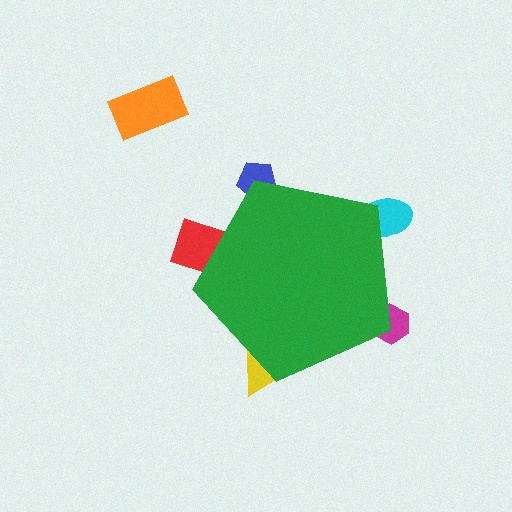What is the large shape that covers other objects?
A green pentagon.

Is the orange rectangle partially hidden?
No, the orange rectangle is fully visible.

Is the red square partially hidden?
Yes, the red square is partially hidden behind the green pentagon.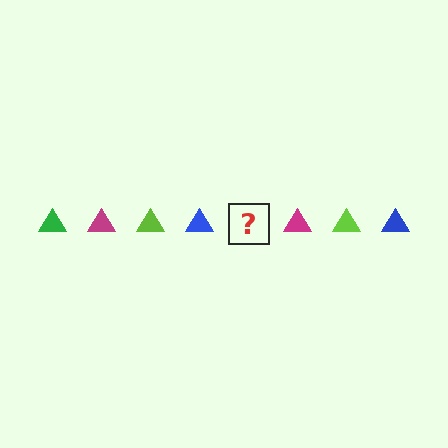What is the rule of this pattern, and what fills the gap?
The rule is that the pattern cycles through green, magenta, lime, blue triangles. The gap should be filled with a green triangle.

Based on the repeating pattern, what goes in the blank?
The blank should be a green triangle.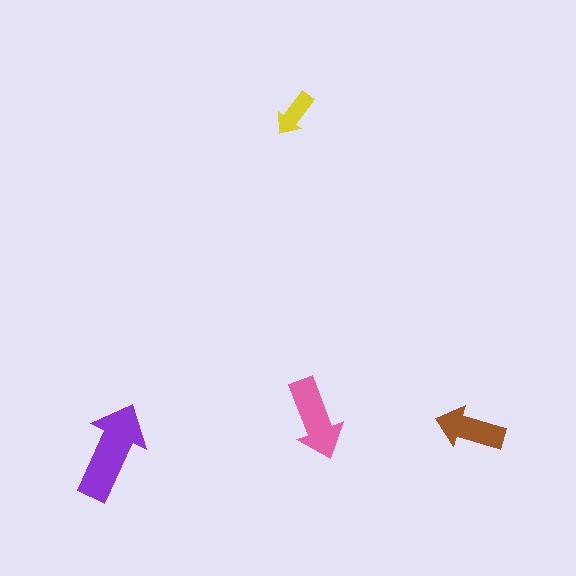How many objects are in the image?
There are 4 objects in the image.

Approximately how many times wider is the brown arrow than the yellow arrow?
About 1.5 times wider.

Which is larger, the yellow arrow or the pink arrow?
The pink one.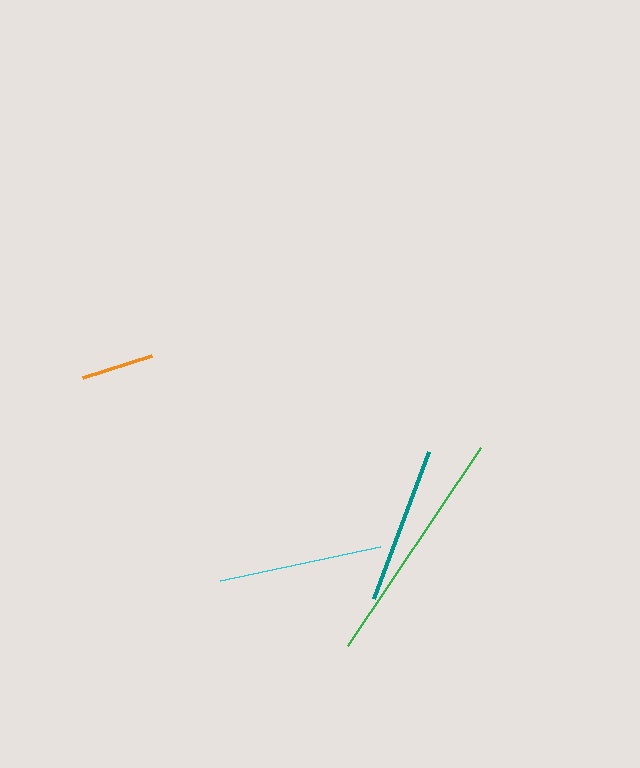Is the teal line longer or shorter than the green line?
The green line is longer than the teal line.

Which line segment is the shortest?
The orange line is the shortest at approximately 72 pixels.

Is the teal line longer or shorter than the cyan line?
The cyan line is longer than the teal line.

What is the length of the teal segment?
The teal segment is approximately 158 pixels long.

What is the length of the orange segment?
The orange segment is approximately 72 pixels long.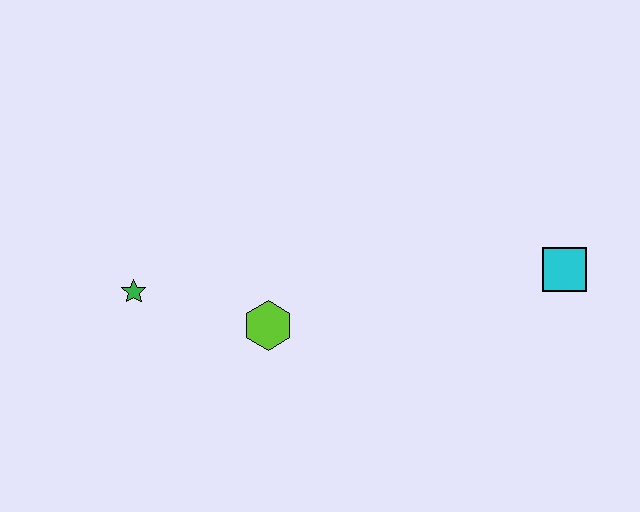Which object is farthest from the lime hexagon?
The cyan square is farthest from the lime hexagon.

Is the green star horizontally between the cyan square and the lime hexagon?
No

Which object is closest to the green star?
The lime hexagon is closest to the green star.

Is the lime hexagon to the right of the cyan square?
No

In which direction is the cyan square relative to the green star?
The cyan square is to the right of the green star.